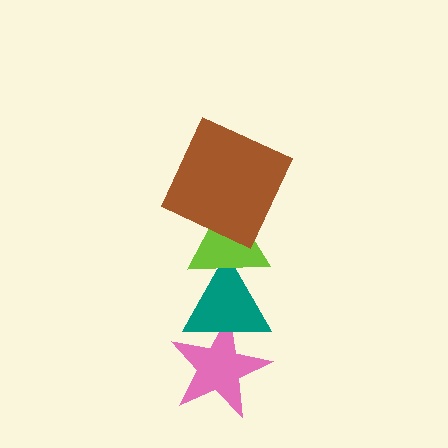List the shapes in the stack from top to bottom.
From top to bottom: the brown square, the lime triangle, the teal triangle, the pink star.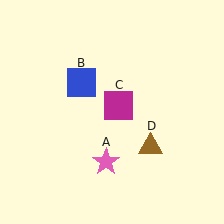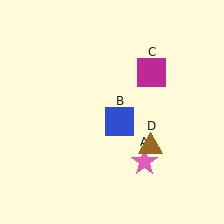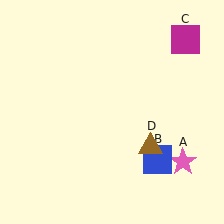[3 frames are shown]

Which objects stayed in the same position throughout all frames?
Brown triangle (object D) remained stationary.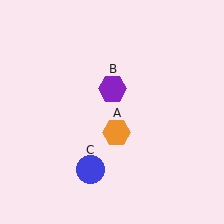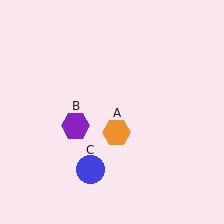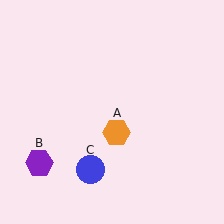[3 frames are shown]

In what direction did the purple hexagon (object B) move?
The purple hexagon (object B) moved down and to the left.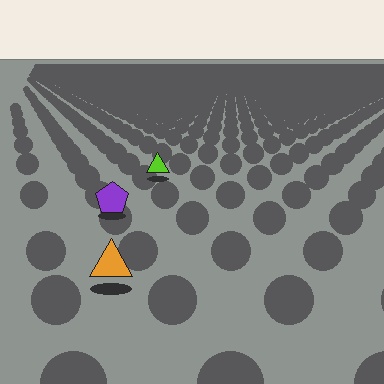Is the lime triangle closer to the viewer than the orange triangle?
No. The orange triangle is closer — you can tell from the texture gradient: the ground texture is coarser near it.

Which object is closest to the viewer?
The orange triangle is closest. The texture marks near it are larger and more spread out.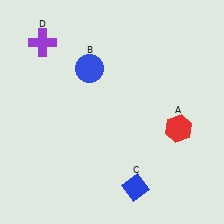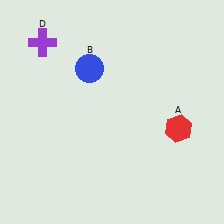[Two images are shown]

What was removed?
The blue diamond (C) was removed in Image 2.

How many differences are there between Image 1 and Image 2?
There is 1 difference between the two images.